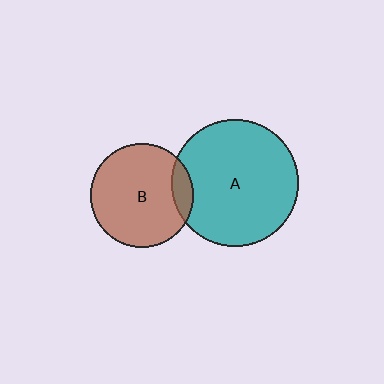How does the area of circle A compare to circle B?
Approximately 1.5 times.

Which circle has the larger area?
Circle A (teal).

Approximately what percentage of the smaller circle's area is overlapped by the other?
Approximately 10%.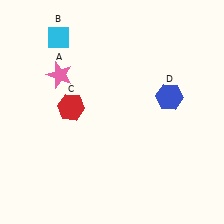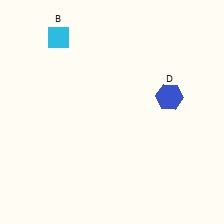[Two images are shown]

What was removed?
The pink star (A), the red hexagon (C) were removed in Image 2.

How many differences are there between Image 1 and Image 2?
There are 2 differences between the two images.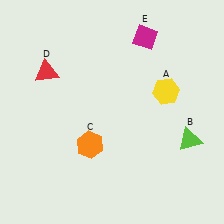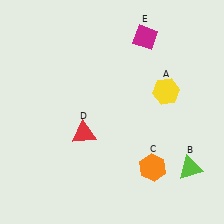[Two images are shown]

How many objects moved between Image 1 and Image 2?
3 objects moved between the two images.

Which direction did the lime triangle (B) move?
The lime triangle (B) moved down.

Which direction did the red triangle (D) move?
The red triangle (D) moved down.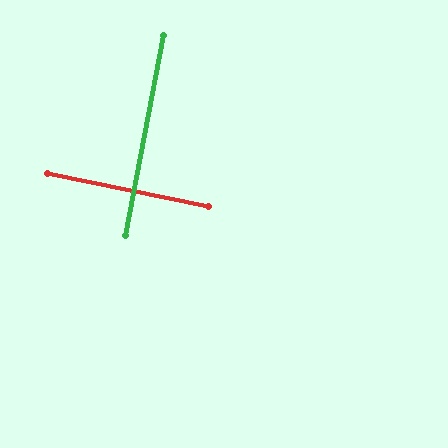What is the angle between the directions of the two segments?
Approximately 89 degrees.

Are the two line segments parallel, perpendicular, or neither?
Perpendicular — they meet at approximately 89°.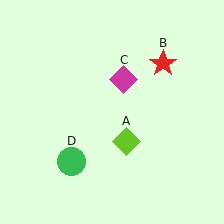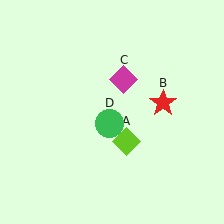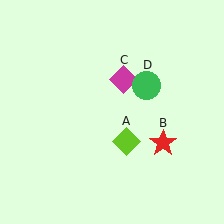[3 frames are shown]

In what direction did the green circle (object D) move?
The green circle (object D) moved up and to the right.